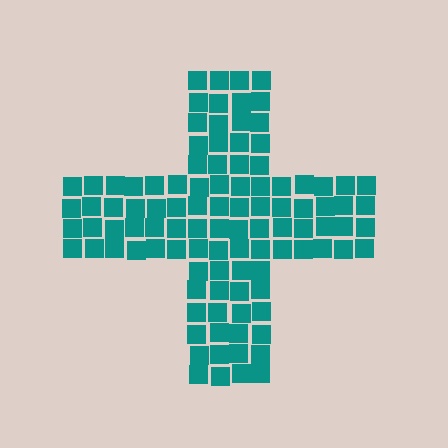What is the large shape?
The large shape is a cross.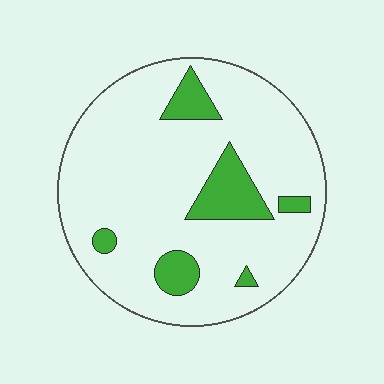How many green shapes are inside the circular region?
6.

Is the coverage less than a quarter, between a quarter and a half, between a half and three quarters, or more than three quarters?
Less than a quarter.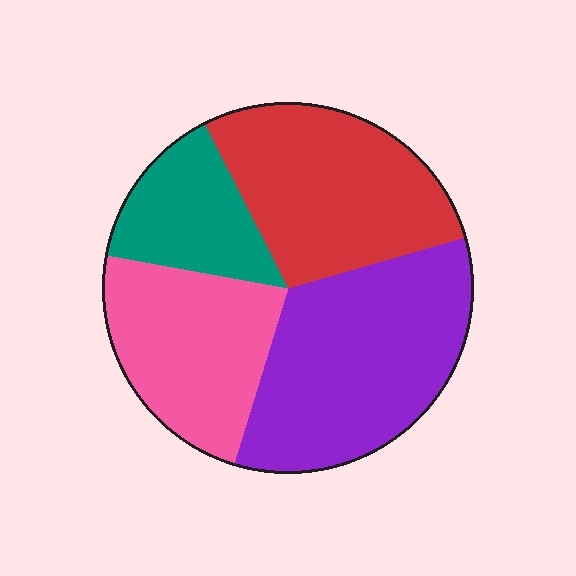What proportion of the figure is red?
Red takes up between a sixth and a third of the figure.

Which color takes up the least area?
Teal, at roughly 15%.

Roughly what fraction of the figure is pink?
Pink covers around 25% of the figure.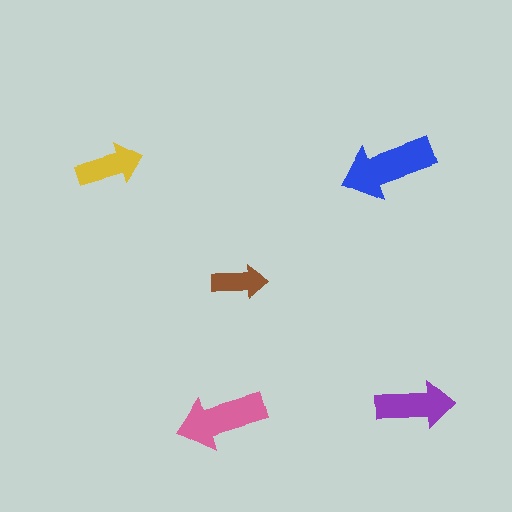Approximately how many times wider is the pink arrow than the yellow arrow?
About 1.5 times wider.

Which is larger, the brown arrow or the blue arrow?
The blue one.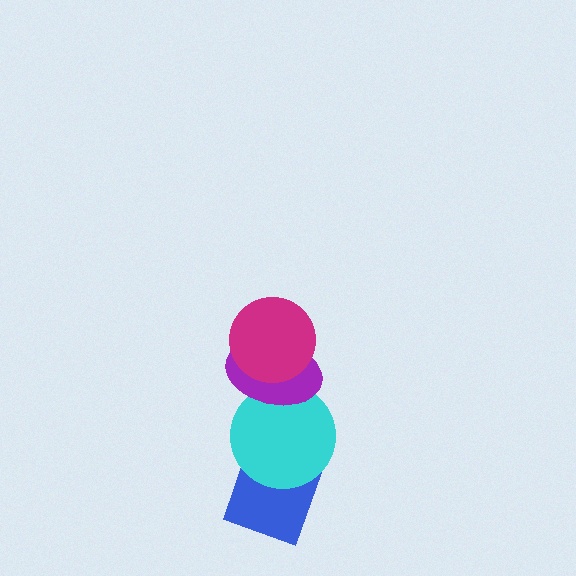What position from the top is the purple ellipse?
The purple ellipse is 2nd from the top.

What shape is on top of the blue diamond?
The cyan circle is on top of the blue diamond.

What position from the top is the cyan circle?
The cyan circle is 3rd from the top.